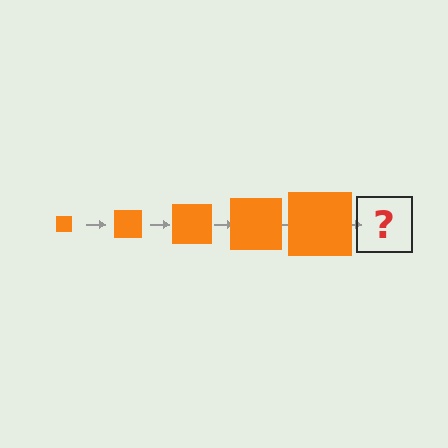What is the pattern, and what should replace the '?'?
The pattern is that the square gets progressively larger each step. The '?' should be an orange square, larger than the previous one.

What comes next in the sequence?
The next element should be an orange square, larger than the previous one.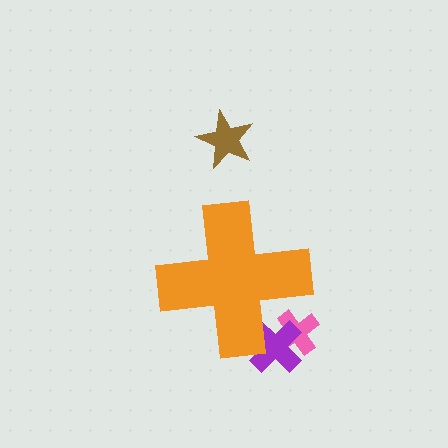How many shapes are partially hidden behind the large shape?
2 shapes are partially hidden.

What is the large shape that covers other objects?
An orange cross.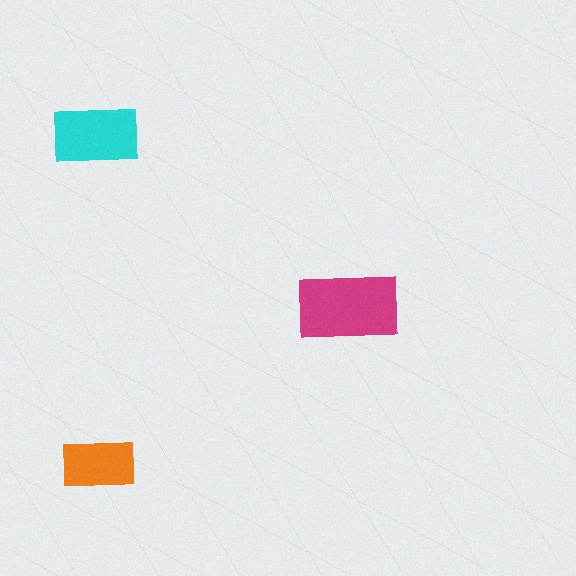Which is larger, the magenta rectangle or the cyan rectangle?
The magenta one.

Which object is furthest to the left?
The orange rectangle is leftmost.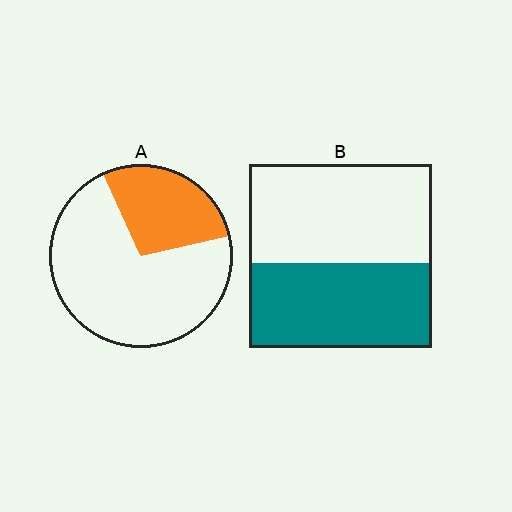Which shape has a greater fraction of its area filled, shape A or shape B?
Shape B.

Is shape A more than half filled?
No.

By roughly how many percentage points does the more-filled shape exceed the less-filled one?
By roughly 20 percentage points (B over A).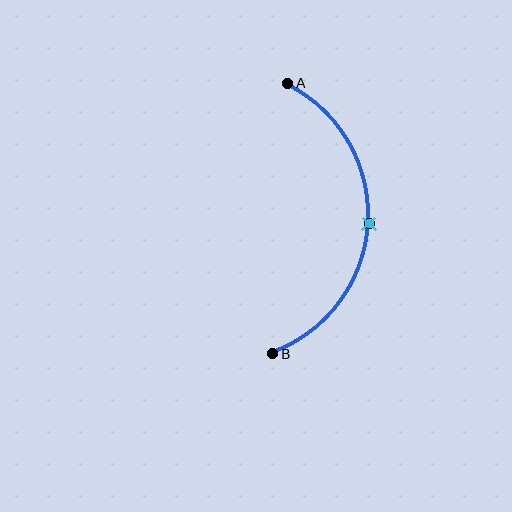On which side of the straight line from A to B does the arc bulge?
The arc bulges to the right of the straight line connecting A and B.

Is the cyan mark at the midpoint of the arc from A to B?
Yes. The cyan mark lies on the arc at equal arc-length from both A and B — it is the arc midpoint.